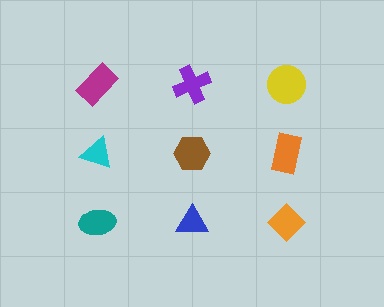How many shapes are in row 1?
3 shapes.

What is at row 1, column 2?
A purple cross.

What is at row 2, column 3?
An orange rectangle.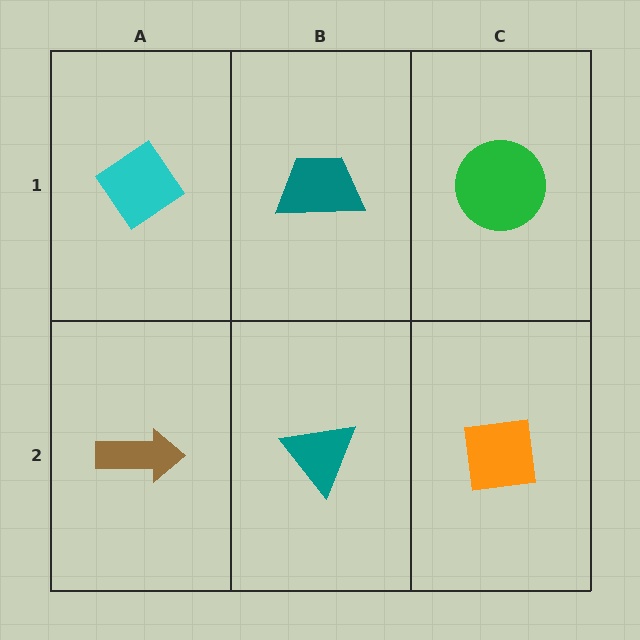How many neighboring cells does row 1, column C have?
2.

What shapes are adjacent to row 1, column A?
A brown arrow (row 2, column A), a teal trapezoid (row 1, column B).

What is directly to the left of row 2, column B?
A brown arrow.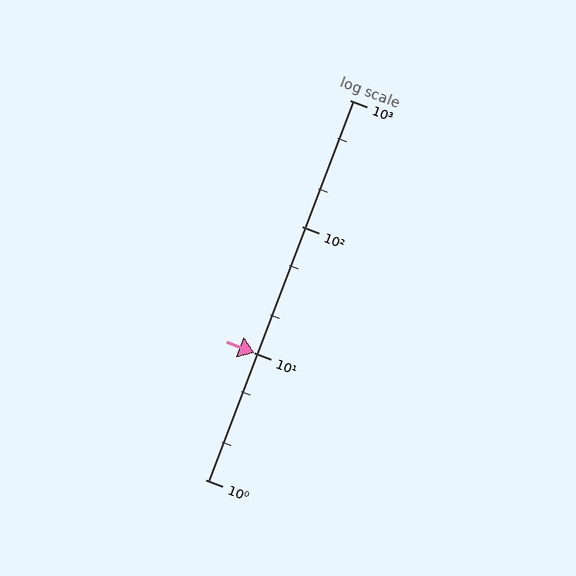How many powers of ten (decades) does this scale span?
The scale spans 3 decades, from 1 to 1000.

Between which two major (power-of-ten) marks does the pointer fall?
The pointer is between 10 and 100.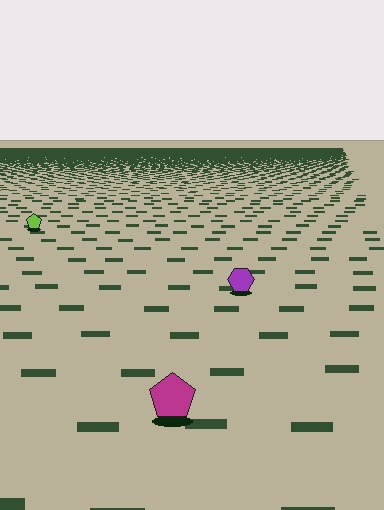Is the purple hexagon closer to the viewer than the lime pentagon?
Yes. The purple hexagon is closer — you can tell from the texture gradient: the ground texture is coarser near it.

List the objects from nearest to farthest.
From nearest to farthest: the magenta pentagon, the purple hexagon, the lime pentagon.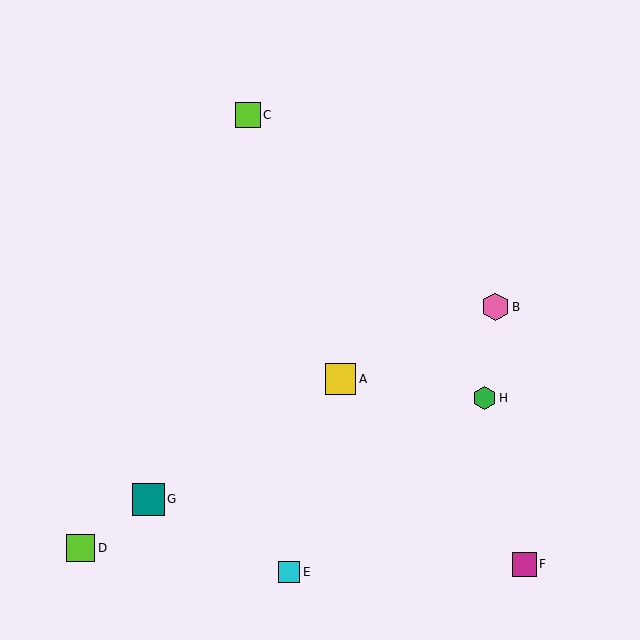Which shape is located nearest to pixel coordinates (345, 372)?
The yellow square (labeled A) at (341, 379) is nearest to that location.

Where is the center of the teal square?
The center of the teal square is at (148, 499).